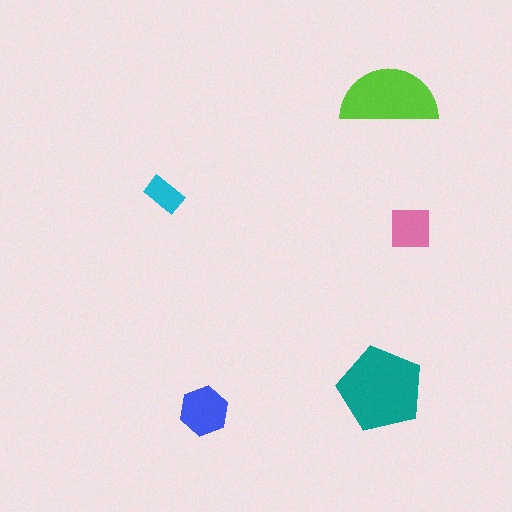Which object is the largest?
The teal pentagon.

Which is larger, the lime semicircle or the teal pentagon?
The teal pentagon.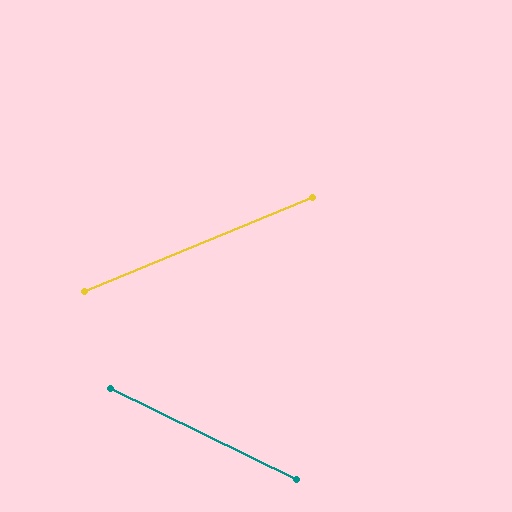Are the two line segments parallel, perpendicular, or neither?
Neither parallel nor perpendicular — they differ by about 49°.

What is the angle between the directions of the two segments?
Approximately 49 degrees.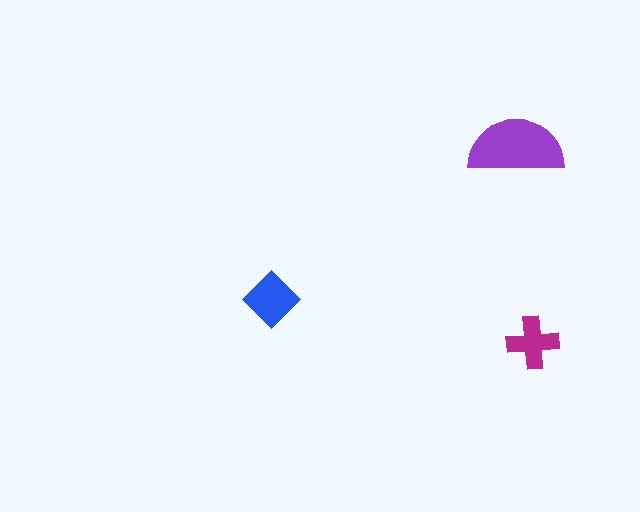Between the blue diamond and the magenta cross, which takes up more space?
The blue diamond.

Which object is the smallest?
The magenta cross.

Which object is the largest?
The purple semicircle.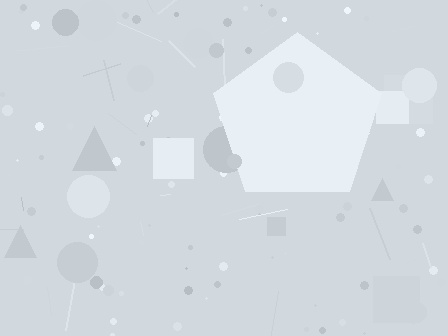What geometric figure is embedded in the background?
A pentagon is embedded in the background.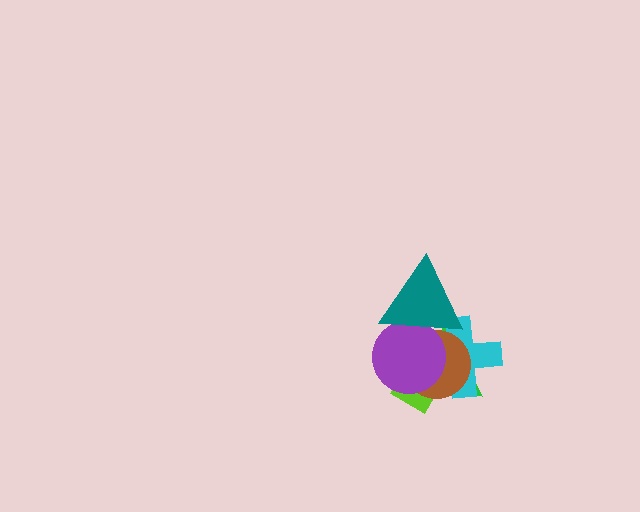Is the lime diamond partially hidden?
Yes, it is partially covered by another shape.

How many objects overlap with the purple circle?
5 objects overlap with the purple circle.